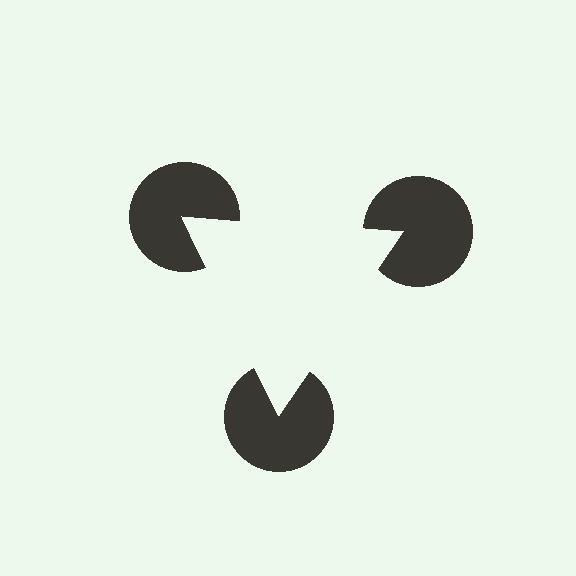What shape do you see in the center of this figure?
An illusory triangle — its edges are inferred from the aligned wedge cuts in the pac-man discs, not physically drawn.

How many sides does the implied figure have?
3 sides.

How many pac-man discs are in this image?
There are 3 — one at each vertex of the illusory triangle.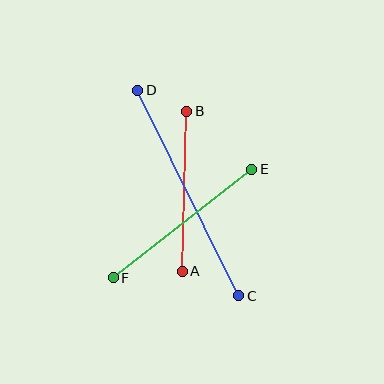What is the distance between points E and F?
The distance is approximately 176 pixels.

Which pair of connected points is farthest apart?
Points C and D are farthest apart.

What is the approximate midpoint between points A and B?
The midpoint is at approximately (185, 191) pixels.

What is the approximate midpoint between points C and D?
The midpoint is at approximately (188, 193) pixels.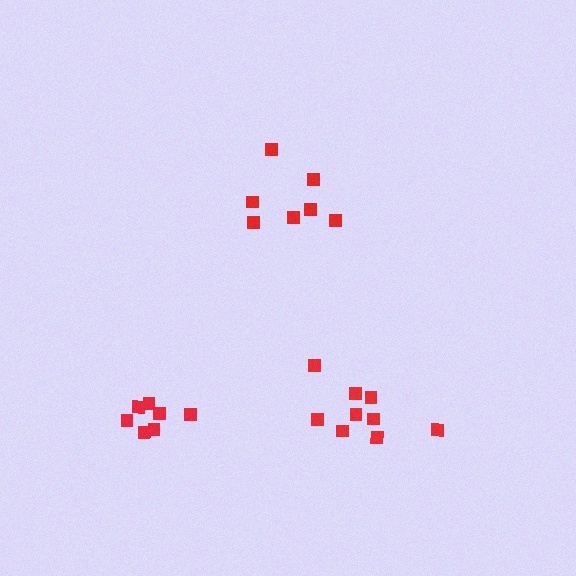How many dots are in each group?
Group 1: 9 dots, Group 2: 7 dots, Group 3: 7 dots (23 total).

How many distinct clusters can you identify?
There are 3 distinct clusters.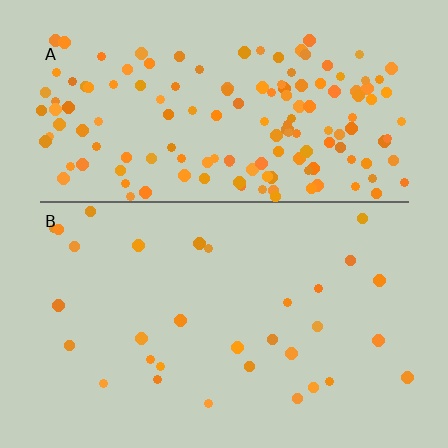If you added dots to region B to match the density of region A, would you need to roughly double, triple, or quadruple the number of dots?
Approximately quadruple.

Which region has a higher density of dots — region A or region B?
A (the top).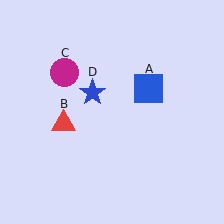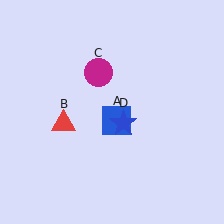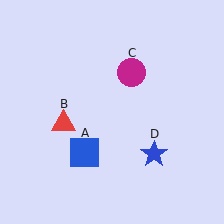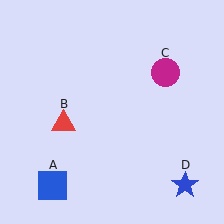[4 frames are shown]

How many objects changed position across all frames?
3 objects changed position: blue square (object A), magenta circle (object C), blue star (object D).